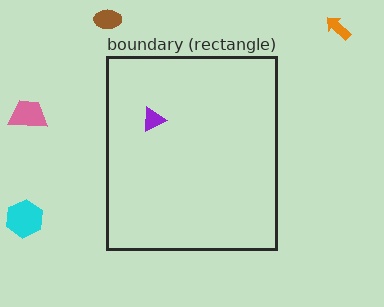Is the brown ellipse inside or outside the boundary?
Outside.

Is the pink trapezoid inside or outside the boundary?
Outside.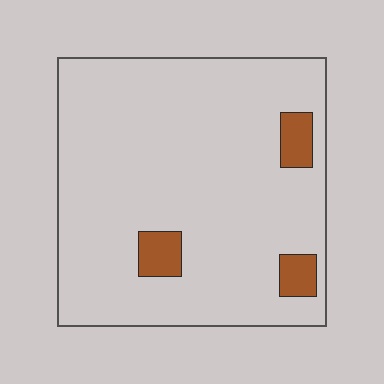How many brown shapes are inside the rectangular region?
3.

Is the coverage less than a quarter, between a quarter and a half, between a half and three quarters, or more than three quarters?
Less than a quarter.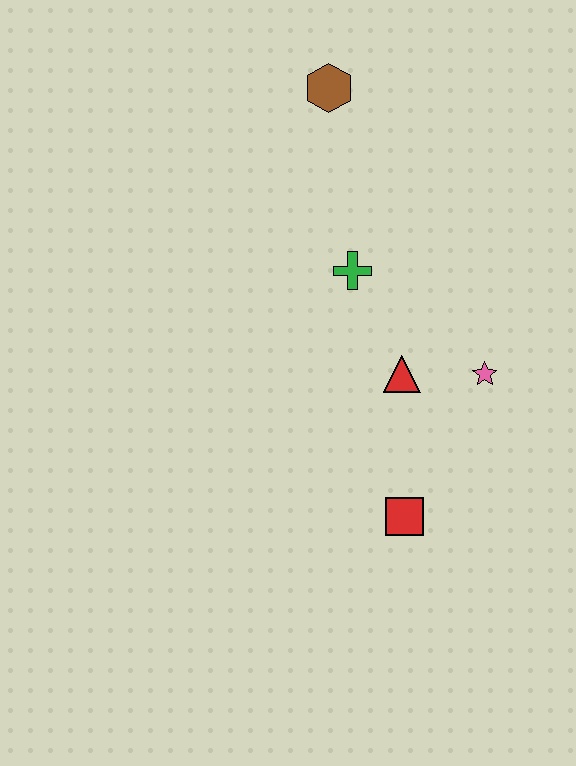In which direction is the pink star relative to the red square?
The pink star is above the red square.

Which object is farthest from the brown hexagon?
The red square is farthest from the brown hexagon.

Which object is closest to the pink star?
The red triangle is closest to the pink star.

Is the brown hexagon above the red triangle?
Yes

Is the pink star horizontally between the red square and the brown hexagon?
No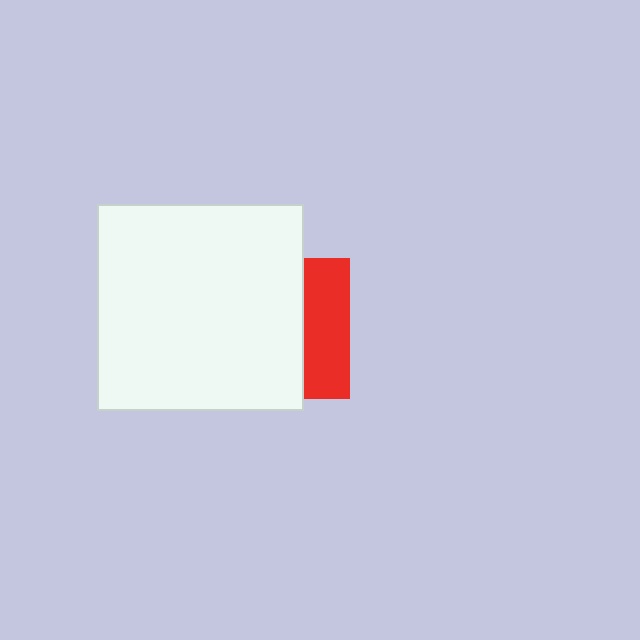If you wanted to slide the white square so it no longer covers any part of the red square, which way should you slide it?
Slide it left — that is the most direct way to separate the two shapes.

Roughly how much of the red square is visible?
A small part of it is visible (roughly 33%).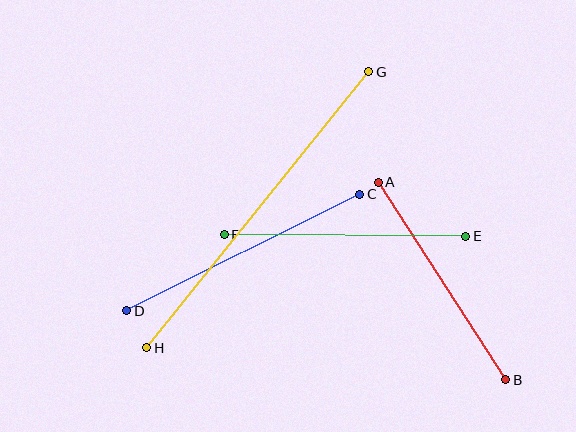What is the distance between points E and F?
The distance is approximately 241 pixels.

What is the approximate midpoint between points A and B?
The midpoint is at approximately (442, 281) pixels.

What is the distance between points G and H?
The distance is approximately 355 pixels.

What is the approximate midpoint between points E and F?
The midpoint is at approximately (345, 236) pixels.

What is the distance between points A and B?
The distance is approximately 235 pixels.